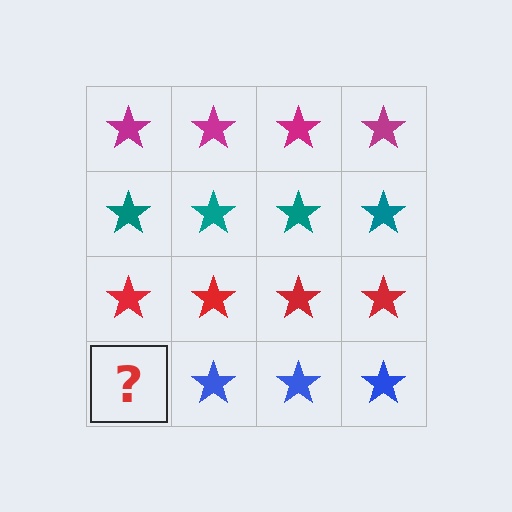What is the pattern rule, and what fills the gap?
The rule is that each row has a consistent color. The gap should be filled with a blue star.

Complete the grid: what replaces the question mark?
The question mark should be replaced with a blue star.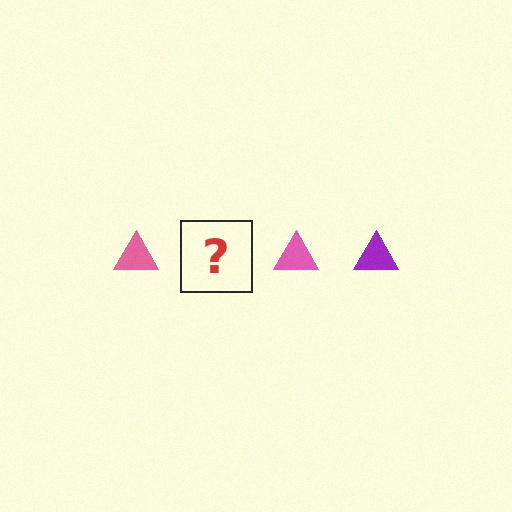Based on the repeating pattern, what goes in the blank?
The blank should be a purple triangle.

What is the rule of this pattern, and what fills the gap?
The rule is that the pattern cycles through pink, purple triangles. The gap should be filled with a purple triangle.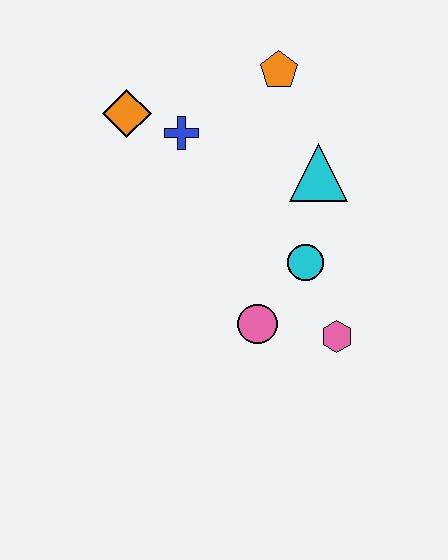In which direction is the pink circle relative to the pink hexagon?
The pink circle is to the left of the pink hexagon.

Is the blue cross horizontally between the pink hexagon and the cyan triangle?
No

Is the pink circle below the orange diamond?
Yes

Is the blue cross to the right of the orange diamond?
Yes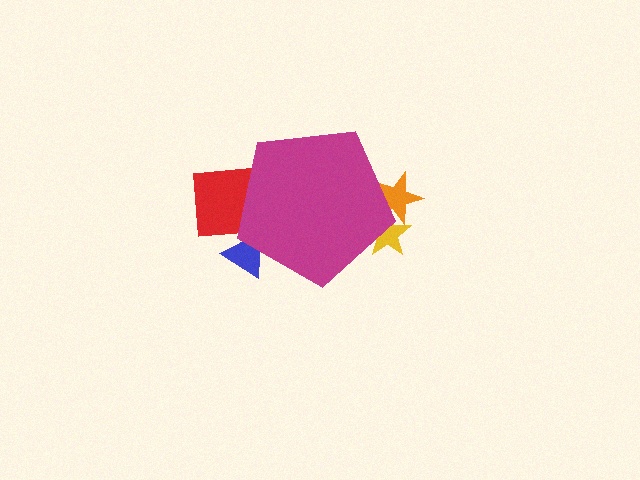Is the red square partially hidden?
Yes, the red square is partially hidden behind the magenta pentagon.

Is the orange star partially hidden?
Yes, the orange star is partially hidden behind the magenta pentagon.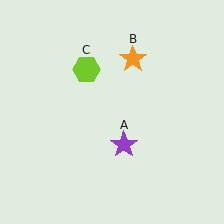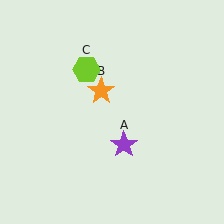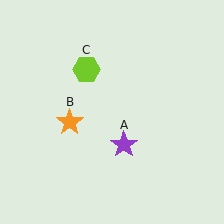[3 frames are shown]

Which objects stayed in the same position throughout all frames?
Purple star (object A) and lime hexagon (object C) remained stationary.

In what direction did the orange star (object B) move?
The orange star (object B) moved down and to the left.